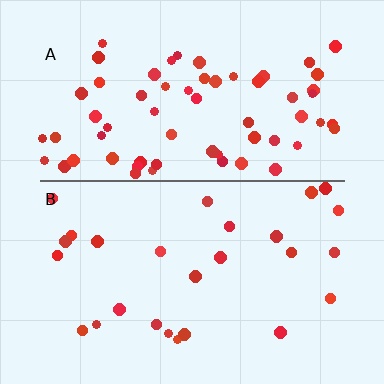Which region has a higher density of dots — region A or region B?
A (the top).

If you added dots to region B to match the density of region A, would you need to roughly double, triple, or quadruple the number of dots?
Approximately double.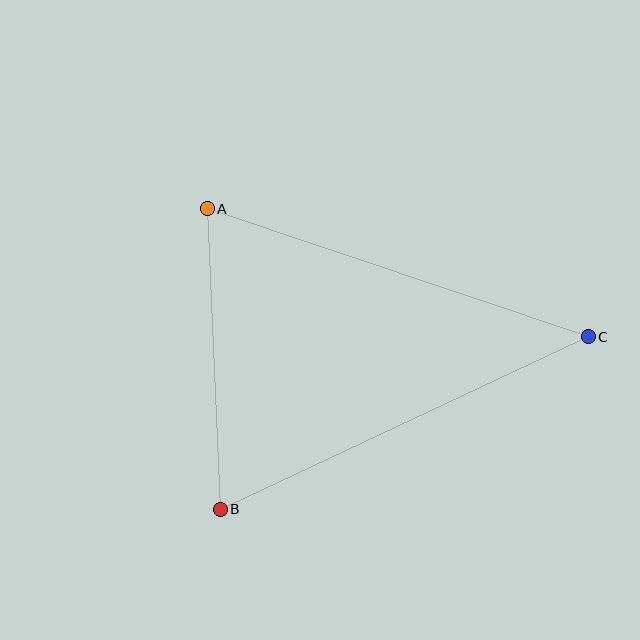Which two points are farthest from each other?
Points B and C are farthest from each other.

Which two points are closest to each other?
Points A and B are closest to each other.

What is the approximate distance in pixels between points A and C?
The distance between A and C is approximately 402 pixels.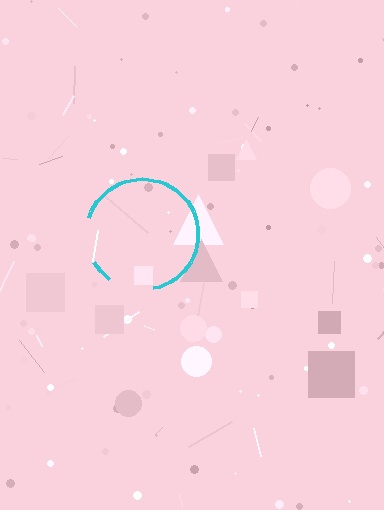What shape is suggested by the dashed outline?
The dashed outline suggests a circle.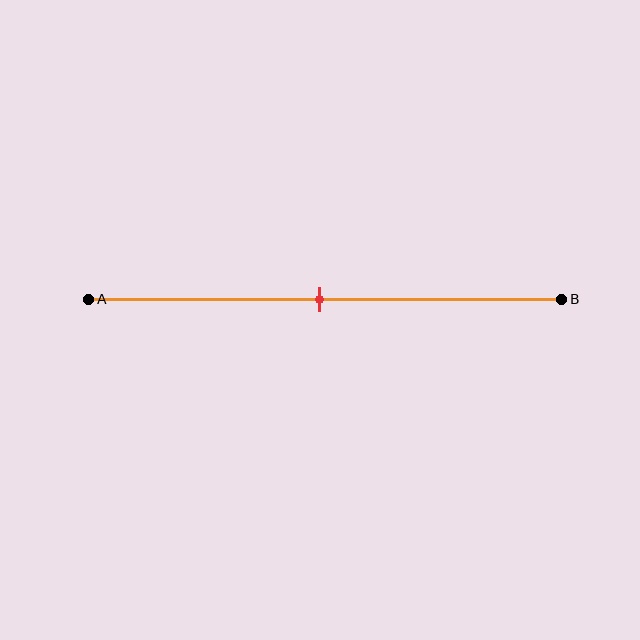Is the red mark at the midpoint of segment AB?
Yes, the mark is approximately at the midpoint.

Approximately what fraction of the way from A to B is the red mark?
The red mark is approximately 50% of the way from A to B.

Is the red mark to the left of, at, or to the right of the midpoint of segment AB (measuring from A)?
The red mark is approximately at the midpoint of segment AB.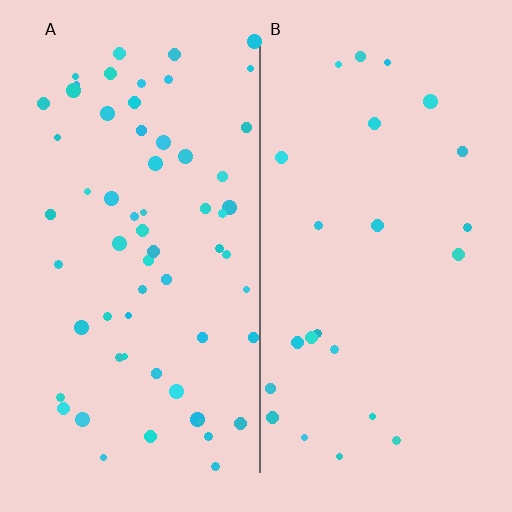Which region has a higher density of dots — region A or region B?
A (the left).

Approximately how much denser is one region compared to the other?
Approximately 2.6× — region A over region B.